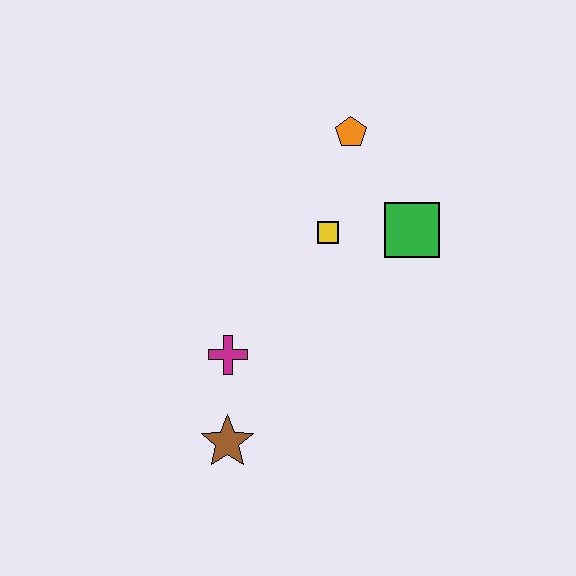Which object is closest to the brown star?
The magenta cross is closest to the brown star.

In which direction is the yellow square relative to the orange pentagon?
The yellow square is below the orange pentagon.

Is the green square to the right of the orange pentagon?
Yes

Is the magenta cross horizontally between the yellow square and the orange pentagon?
No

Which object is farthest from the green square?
The brown star is farthest from the green square.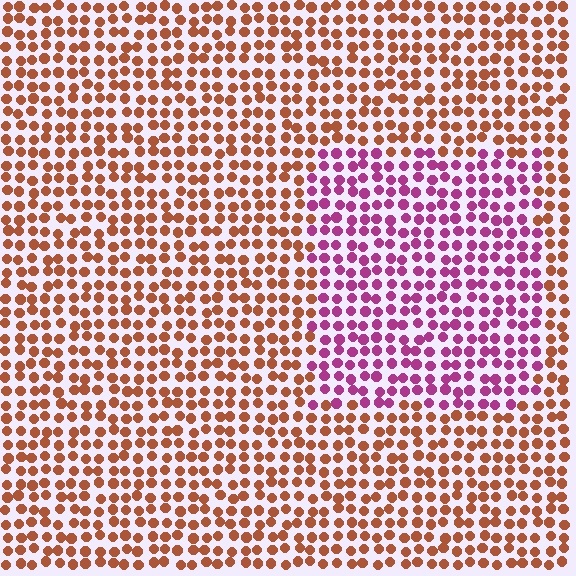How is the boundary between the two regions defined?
The boundary is defined purely by a slight shift in hue (about 59 degrees). Spacing, size, and orientation are identical on both sides.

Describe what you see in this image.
The image is filled with small brown elements in a uniform arrangement. A rectangle-shaped region is visible where the elements are tinted to a slightly different hue, forming a subtle color boundary.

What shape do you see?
I see a rectangle.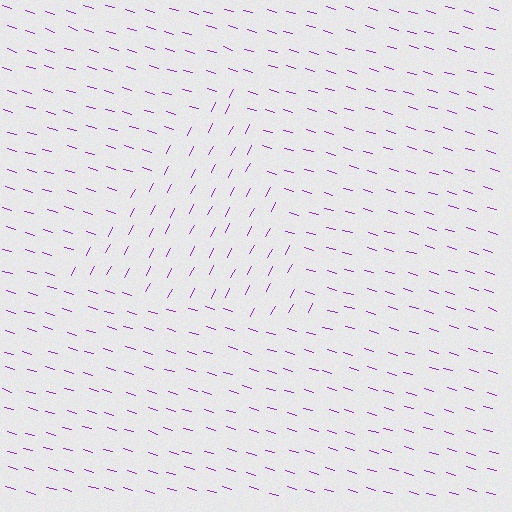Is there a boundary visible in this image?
Yes, there is a texture boundary formed by a change in line orientation.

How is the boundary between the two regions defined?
The boundary is defined purely by a change in line orientation (approximately 79 degrees difference). All lines are the same color and thickness.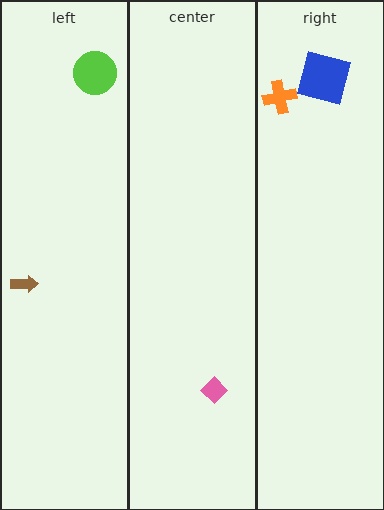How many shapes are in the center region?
1.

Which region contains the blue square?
The right region.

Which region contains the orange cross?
The right region.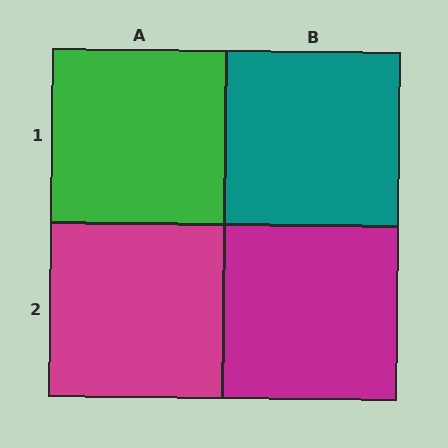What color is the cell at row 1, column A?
Green.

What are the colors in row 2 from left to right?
Magenta, magenta.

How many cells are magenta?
2 cells are magenta.